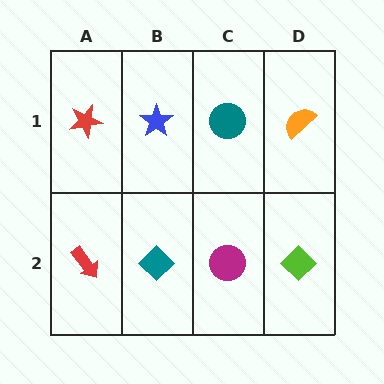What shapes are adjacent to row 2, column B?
A blue star (row 1, column B), a red arrow (row 2, column A), a magenta circle (row 2, column C).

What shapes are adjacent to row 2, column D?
An orange semicircle (row 1, column D), a magenta circle (row 2, column C).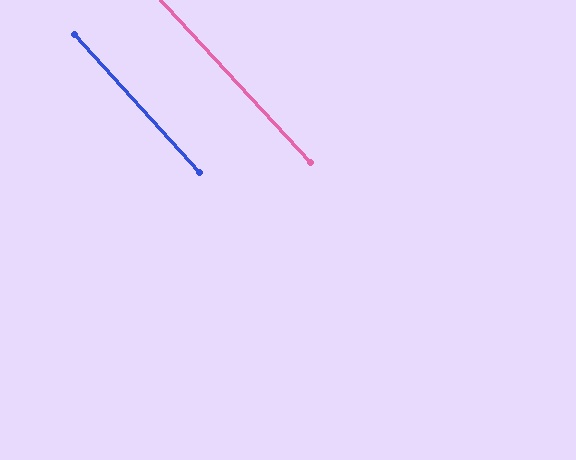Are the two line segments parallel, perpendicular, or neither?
Parallel — their directions differ by only 0.5°.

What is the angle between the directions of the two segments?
Approximately 0 degrees.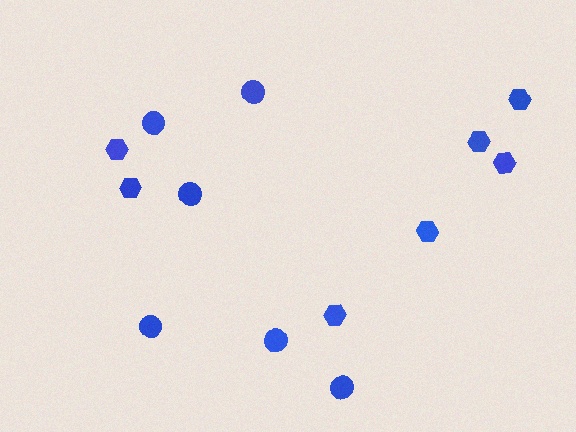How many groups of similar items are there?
There are 2 groups: one group of circles (6) and one group of hexagons (7).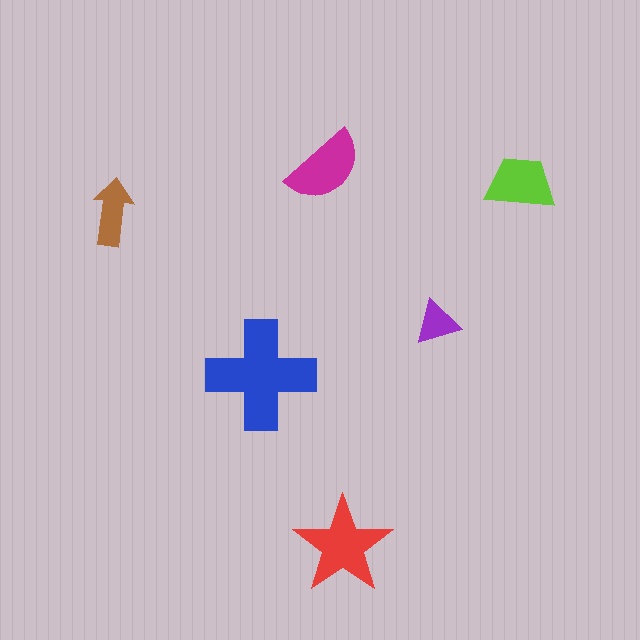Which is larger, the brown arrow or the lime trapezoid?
The lime trapezoid.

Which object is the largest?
The blue cross.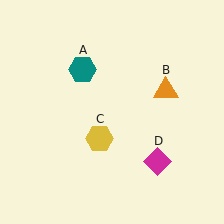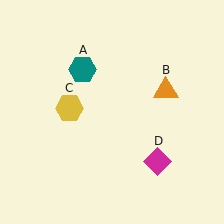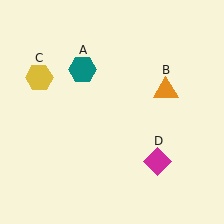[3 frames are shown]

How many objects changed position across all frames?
1 object changed position: yellow hexagon (object C).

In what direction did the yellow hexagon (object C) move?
The yellow hexagon (object C) moved up and to the left.